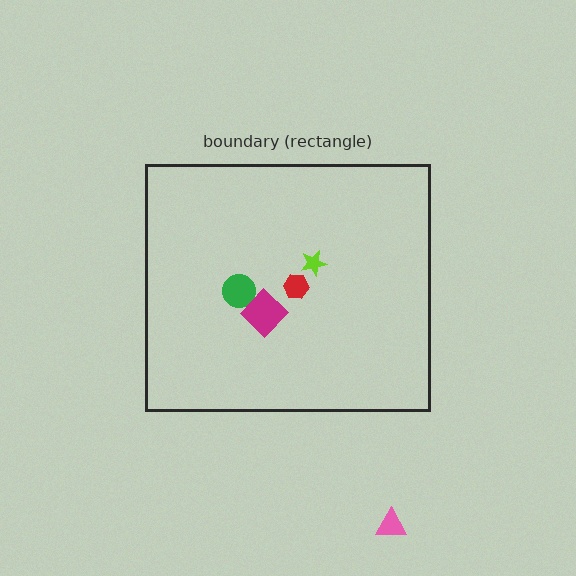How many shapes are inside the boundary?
4 inside, 1 outside.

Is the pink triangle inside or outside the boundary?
Outside.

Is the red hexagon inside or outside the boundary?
Inside.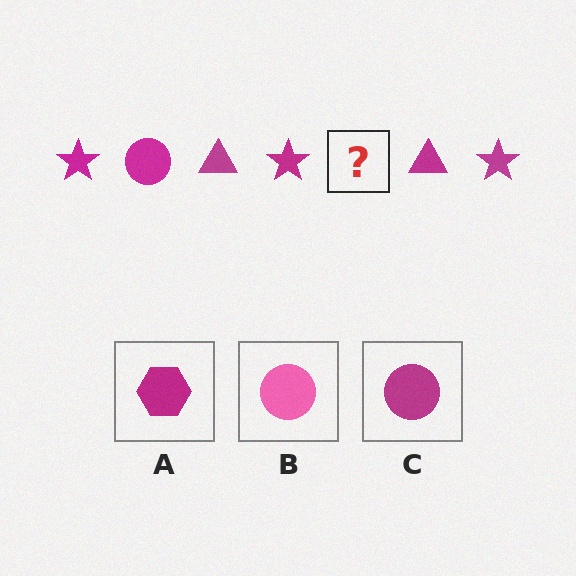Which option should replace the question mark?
Option C.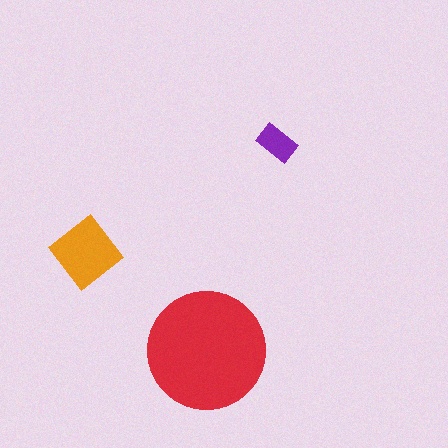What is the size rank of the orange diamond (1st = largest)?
2nd.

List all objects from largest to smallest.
The red circle, the orange diamond, the purple rectangle.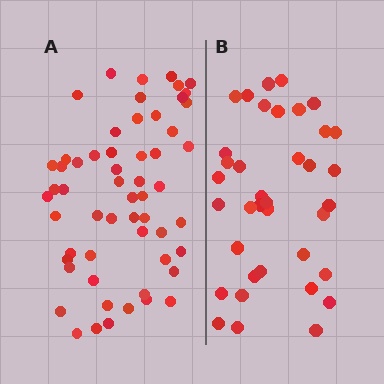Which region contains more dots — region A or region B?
Region A (the left region) has more dots.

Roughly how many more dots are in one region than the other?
Region A has approximately 20 more dots than region B.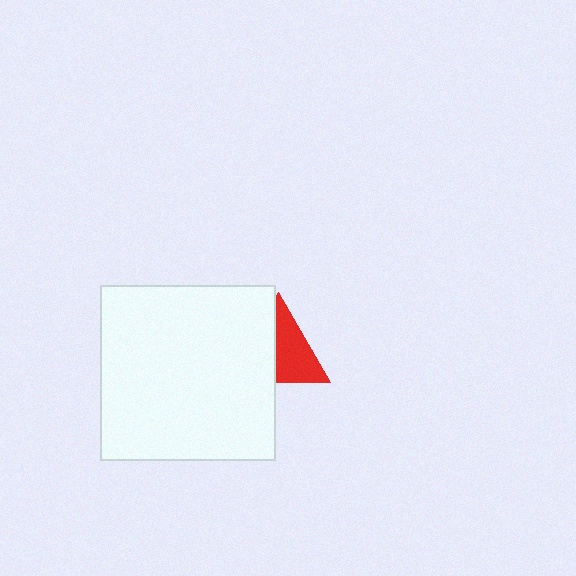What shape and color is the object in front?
The object in front is a white square.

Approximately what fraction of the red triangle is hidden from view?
Roughly 45% of the red triangle is hidden behind the white square.